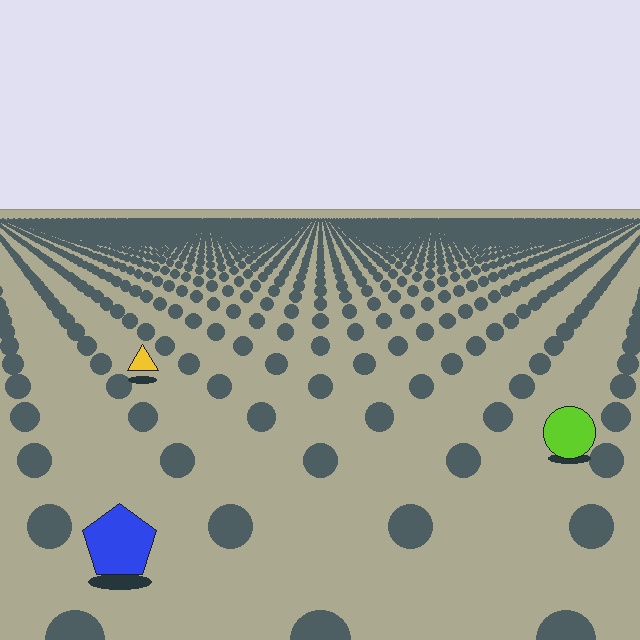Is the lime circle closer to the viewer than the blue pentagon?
No. The blue pentagon is closer — you can tell from the texture gradient: the ground texture is coarser near it.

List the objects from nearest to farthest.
From nearest to farthest: the blue pentagon, the lime circle, the yellow triangle.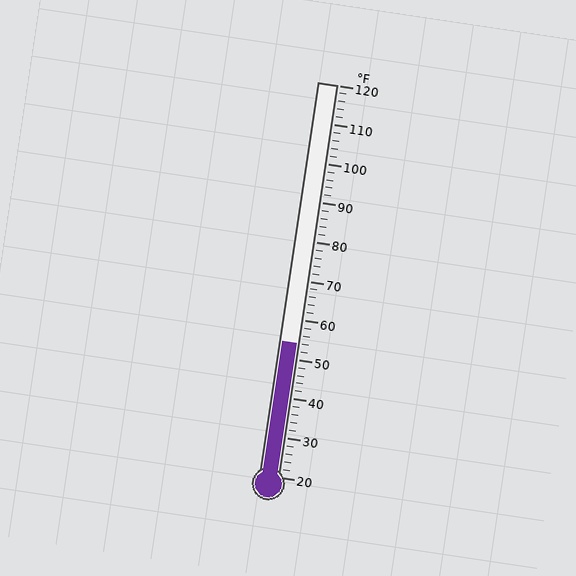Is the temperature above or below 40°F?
The temperature is above 40°F.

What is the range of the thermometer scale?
The thermometer scale ranges from 20°F to 120°F.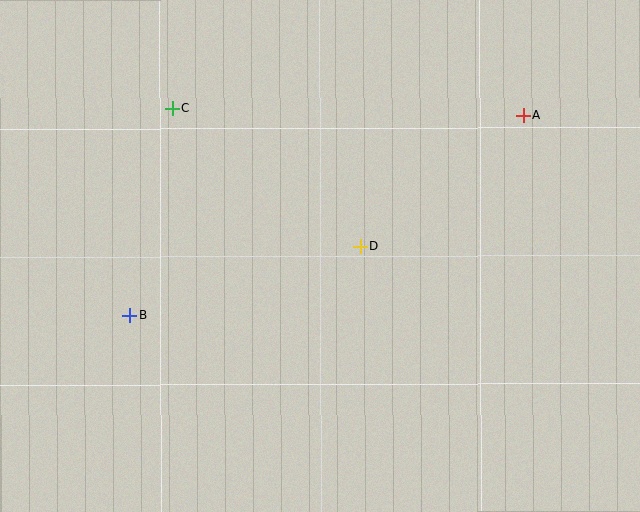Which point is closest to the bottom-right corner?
Point D is closest to the bottom-right corner.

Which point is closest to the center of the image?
Point D at (360, 246) is closest to the center.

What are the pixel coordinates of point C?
Point C is at (172, 109).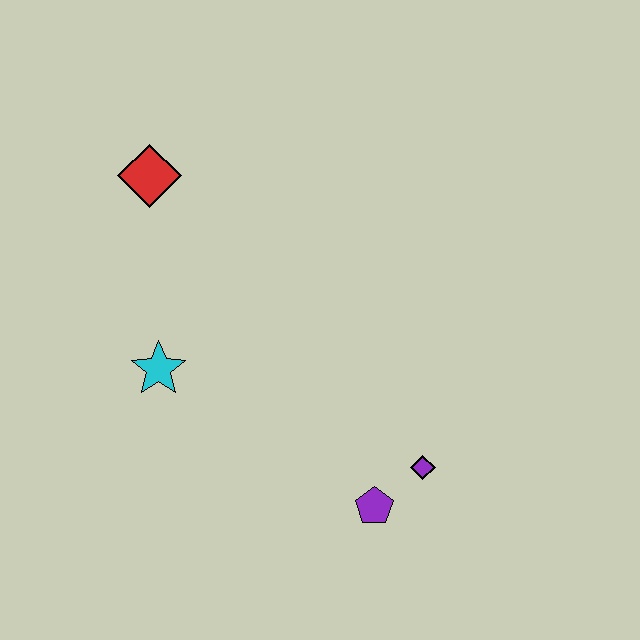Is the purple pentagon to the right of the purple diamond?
No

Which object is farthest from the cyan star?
The purple diamond is farthest from the cyan star.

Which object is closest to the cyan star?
The red diamond is closest to the cyan star.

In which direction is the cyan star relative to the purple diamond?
The cyan star is to the left of the purple diamond.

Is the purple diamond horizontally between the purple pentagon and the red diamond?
No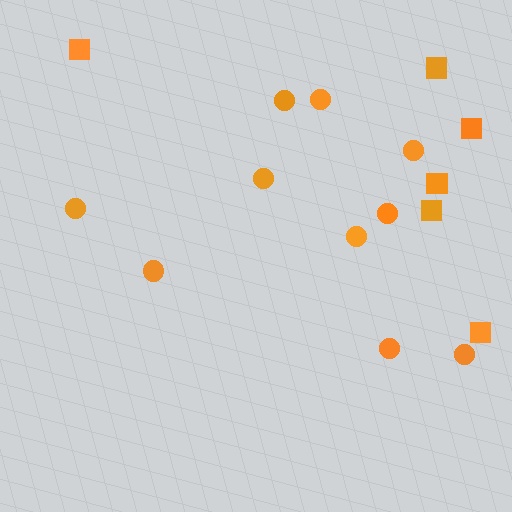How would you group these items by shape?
There are 2 groups: one group of circles (10) and one group of squares (6).